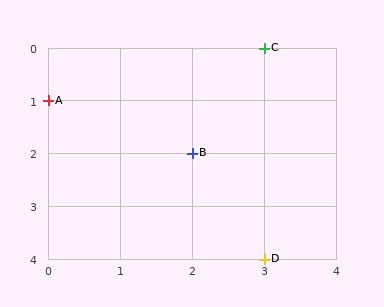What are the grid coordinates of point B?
Point B is at grid coordinates (2, 2).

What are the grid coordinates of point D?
Point D is at grid coordinates (3, 4).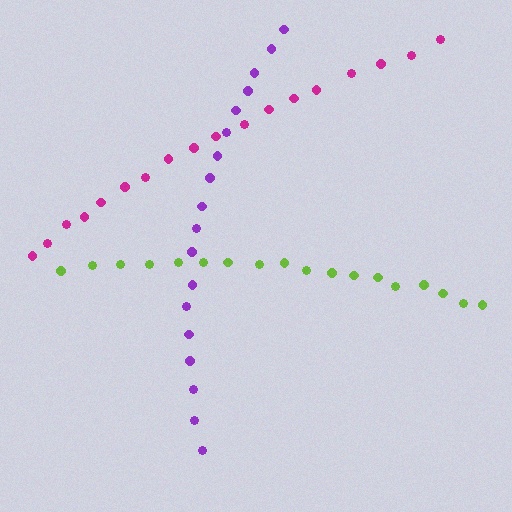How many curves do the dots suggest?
There are 3 distinct paths.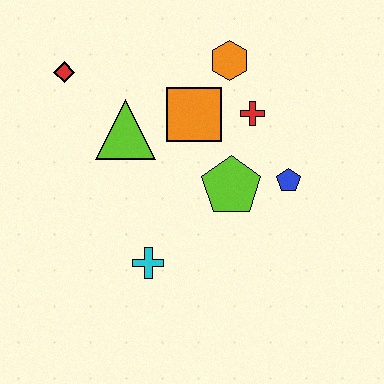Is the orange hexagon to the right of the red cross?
No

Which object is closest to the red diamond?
The lime triangle is closest to the red diamond.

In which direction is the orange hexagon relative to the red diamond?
The orange hexagon is to the right of the red diamond.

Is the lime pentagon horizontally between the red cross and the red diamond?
Yes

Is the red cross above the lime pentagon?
Yes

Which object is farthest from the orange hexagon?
The cyan cross is farthest from the orange hexagon.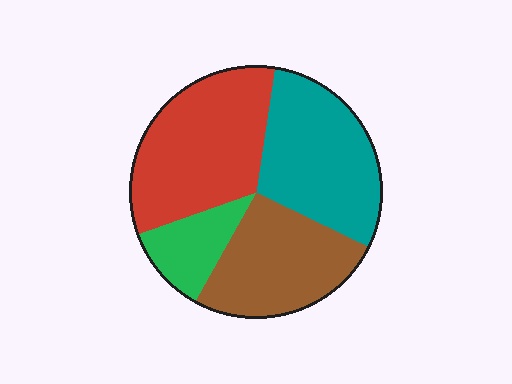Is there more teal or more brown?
Teal.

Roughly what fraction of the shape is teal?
Teal covers roughly 30% of the shape.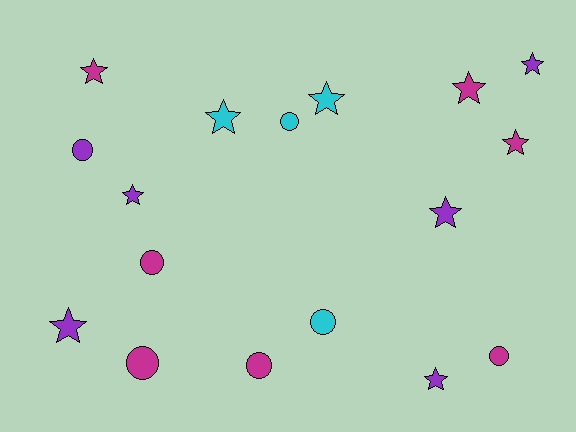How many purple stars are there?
There are 5 purple stars.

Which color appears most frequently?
Magenta, with 7 objects.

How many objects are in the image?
There are 17 objects.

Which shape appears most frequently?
Star, with 10 objects.